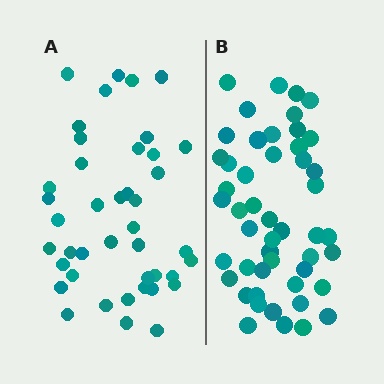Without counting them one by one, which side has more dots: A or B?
Region B (the right region) has more dots.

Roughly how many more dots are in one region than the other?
Region B has roughly 8 or so more dots than region A.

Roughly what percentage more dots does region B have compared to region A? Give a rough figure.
About 15% more.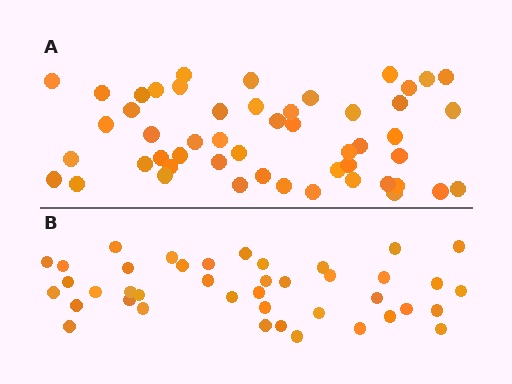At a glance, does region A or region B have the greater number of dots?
Region A (the top region) has more dots.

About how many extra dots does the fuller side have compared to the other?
Region A has roughly 10 or so more dots than region B.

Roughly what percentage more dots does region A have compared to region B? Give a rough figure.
About 25% more.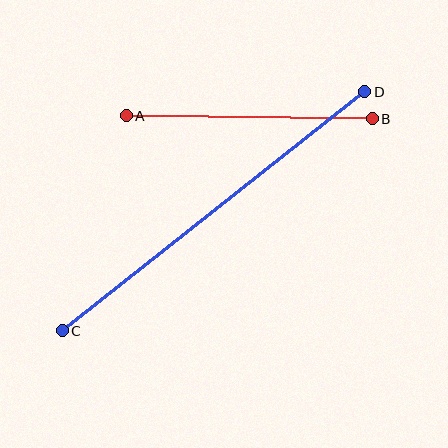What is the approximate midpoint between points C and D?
The midpoint is at approximately (213, 211) pixels.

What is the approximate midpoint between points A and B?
The midpoint is at approximately (249, 117) pixels.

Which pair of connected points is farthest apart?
Points C and D are farthest apart.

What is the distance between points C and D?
The distance is approximately 386 pixels.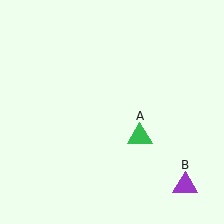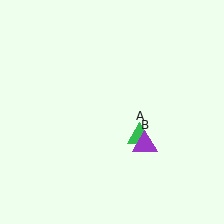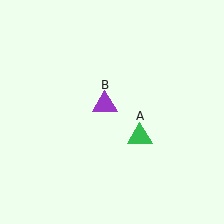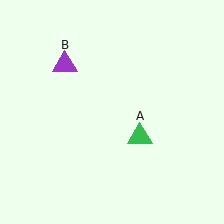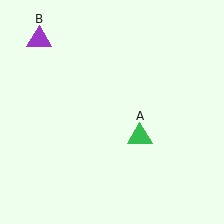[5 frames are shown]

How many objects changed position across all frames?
1 object changed position: purple triangle (object B).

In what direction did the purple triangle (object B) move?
The purple triangle (object B) moved up and to the left.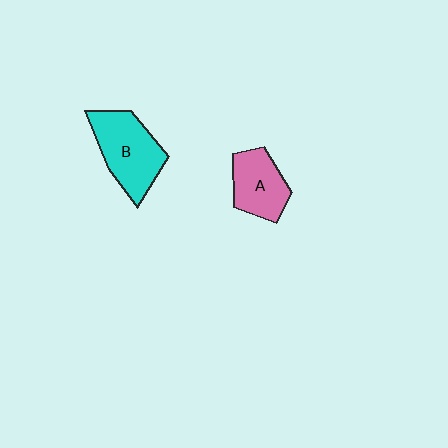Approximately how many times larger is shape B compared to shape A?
Approximately 1.4 times.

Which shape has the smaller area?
Shape A (pink).